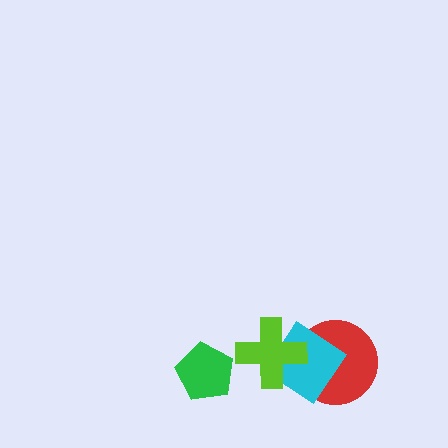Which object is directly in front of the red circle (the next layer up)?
The cyan diamond is directly in front of the red circle.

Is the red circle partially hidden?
Yes, it is partially covered by another shape.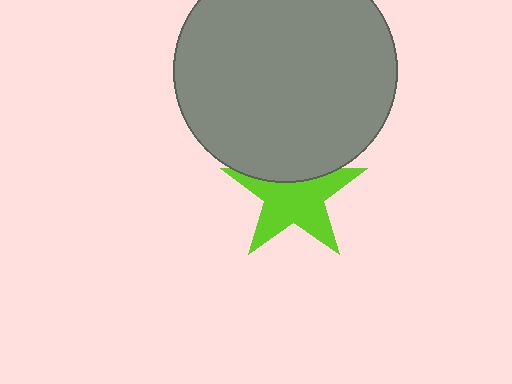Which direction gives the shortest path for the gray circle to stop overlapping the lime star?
Moving up gives the shortest separation.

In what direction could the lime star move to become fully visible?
The lime star could move down. That would shift it out from behind the gray circle entirely.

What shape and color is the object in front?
The object in front is a gray circle.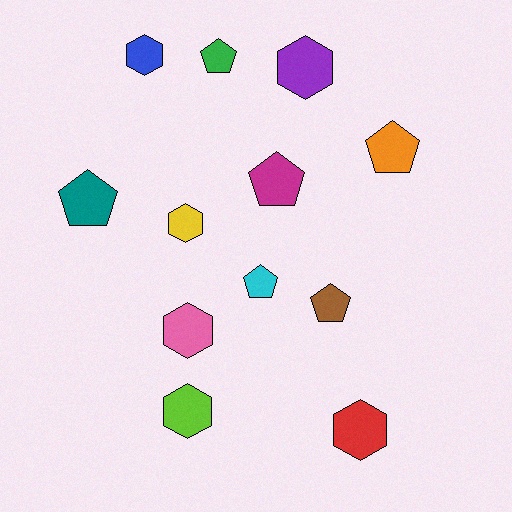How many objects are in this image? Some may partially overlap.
There are 12 objects.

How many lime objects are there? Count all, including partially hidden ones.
There is 1 lime object.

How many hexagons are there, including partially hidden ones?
There are 6 hexagons.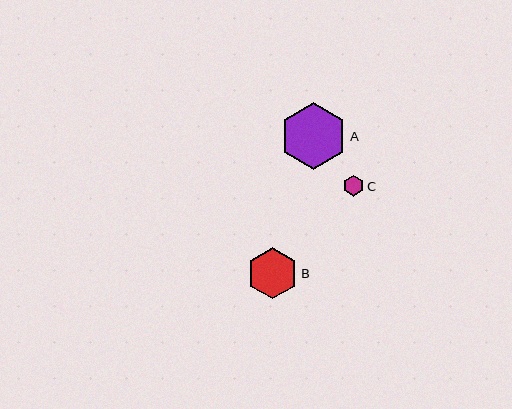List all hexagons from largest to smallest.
From largest to smallest: A, B, C.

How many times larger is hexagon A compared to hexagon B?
Hexagon A is approximately 1.3 times the size of hexagon B.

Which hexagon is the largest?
Hexagon A is the largest with a size of approximately 67 pixels.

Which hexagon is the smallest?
Hexagon C is the smallest with a size of approximately 21 pixels.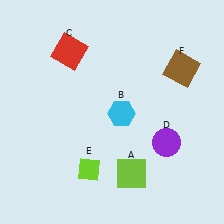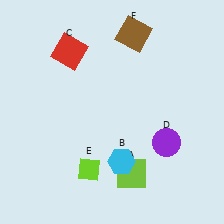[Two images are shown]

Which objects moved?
The objects that moved are: the cyan hexagon (B), the brown square (F).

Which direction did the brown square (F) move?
The brown square (F) moved left.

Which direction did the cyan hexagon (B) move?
The cyan hexagon (B) moved down.